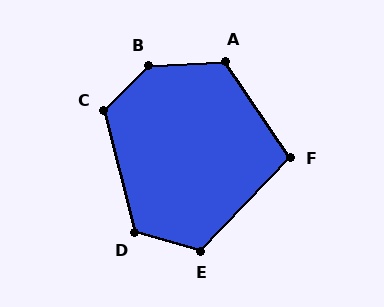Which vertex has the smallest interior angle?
F, at approximately 102 degrees.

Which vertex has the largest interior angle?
B, at approximately 138 degrees.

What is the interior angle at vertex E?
Approximately 118 degrees (obtuse).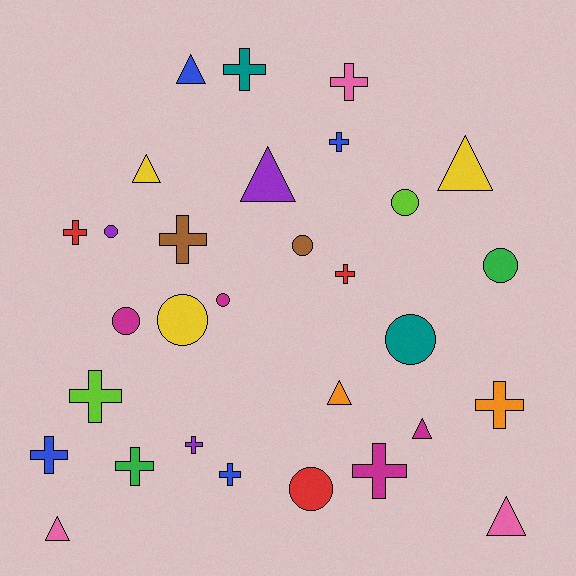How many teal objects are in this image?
There are 2 teal objects.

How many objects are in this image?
There are 30 objects.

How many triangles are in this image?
There are 8 triangles.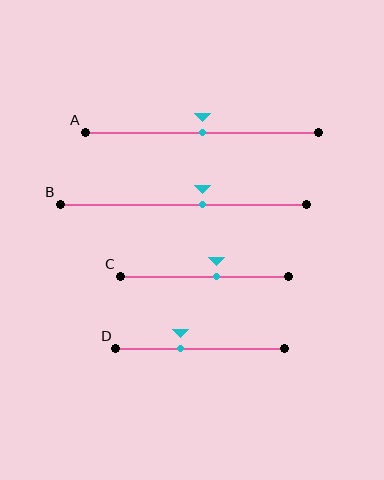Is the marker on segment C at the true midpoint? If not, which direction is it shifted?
No, the marker on segment C is shifted to the right by about 7% of the segment length.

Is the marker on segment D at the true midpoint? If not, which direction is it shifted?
No, the marker on segment D is shifted to the left by about 12% of the segment length.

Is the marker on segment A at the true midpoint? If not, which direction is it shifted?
Yes, the marker on segment A is at the true midpoint.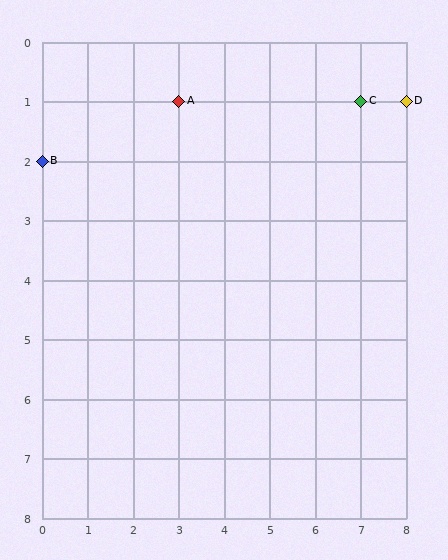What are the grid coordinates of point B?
Point B is at grid coordinates (0, 2).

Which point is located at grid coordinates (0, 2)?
Point B is at (0, 2).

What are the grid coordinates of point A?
Point A is at grid coordinates (3, 1).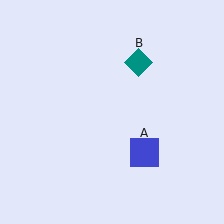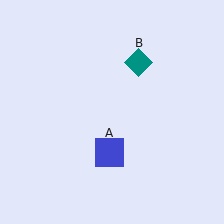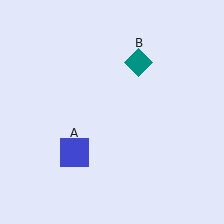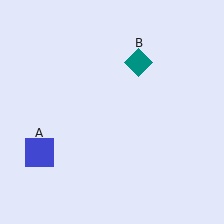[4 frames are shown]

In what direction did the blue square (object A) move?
The blue square (object A) moved left.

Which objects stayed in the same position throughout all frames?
Teal diamond (object B) remained stationary.